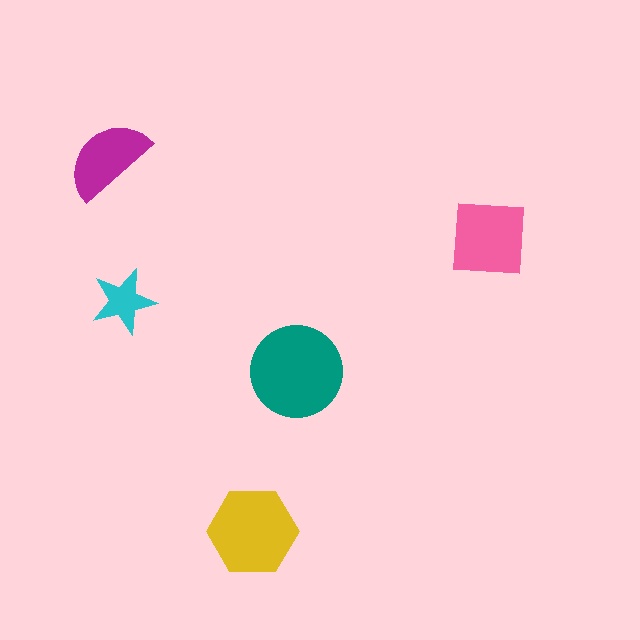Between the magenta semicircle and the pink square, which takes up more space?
The pink square.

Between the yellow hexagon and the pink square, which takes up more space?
The yellow hexagon.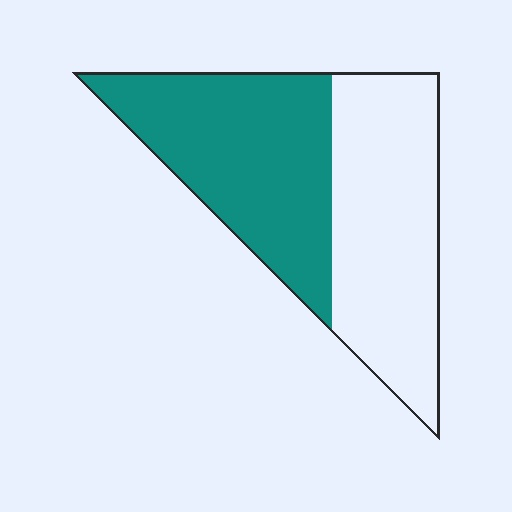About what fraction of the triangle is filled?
About one half (1/2).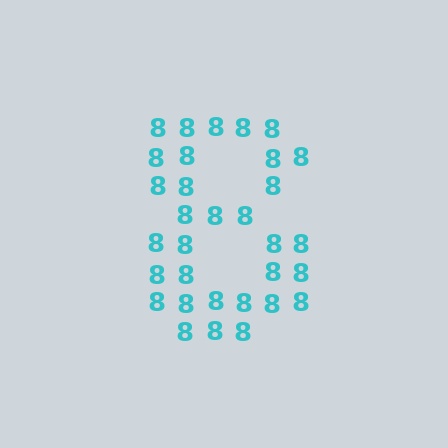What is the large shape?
The large shape is the digit 8.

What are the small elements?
The small elements are digit 8's.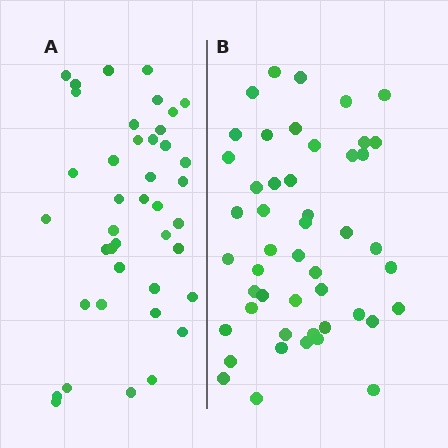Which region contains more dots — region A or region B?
Region B (the right region) has more dots.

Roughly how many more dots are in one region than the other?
Region B has roughly 8 or so more dots than region A.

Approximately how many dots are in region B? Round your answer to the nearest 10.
About 50 dots. (The exact count is 48, which rounds to 50.)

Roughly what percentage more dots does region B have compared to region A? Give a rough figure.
About 15% more.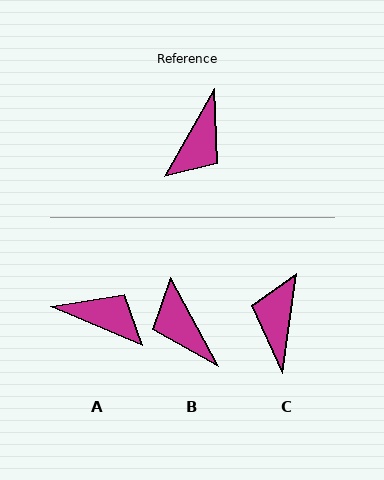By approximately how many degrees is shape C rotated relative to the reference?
Approximately 158 degrees clockwise.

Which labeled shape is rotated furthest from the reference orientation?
C, about 158 degrees away.